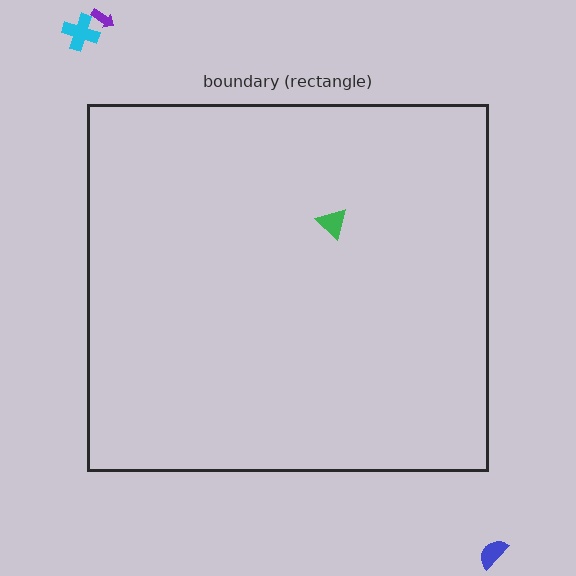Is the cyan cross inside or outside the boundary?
Outside.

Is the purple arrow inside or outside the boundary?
Outside.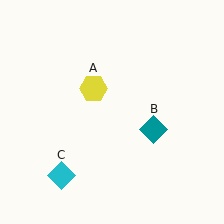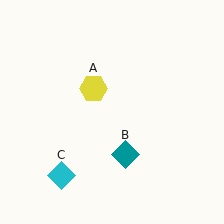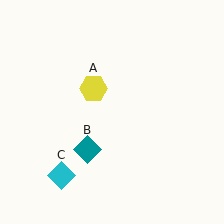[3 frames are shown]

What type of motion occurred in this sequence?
The teal diamond (object B) rotated clockwise around the center of the scene.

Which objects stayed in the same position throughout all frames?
Yellow hexagon (object A) and cyan diamond (object C) remained stationary.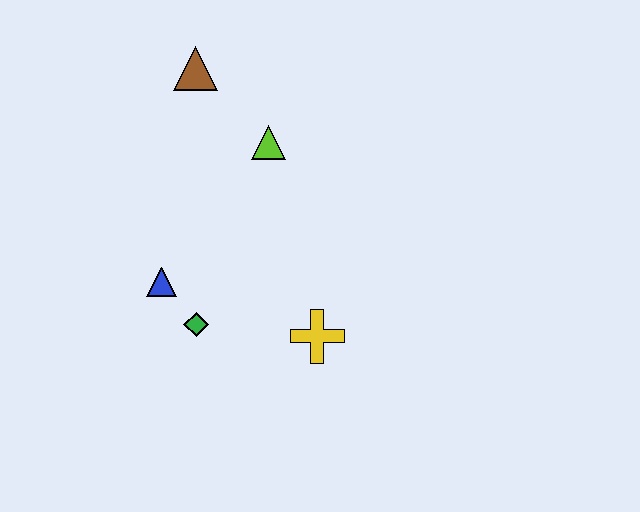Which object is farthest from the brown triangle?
The yellow cross is farthest from the brown triangle.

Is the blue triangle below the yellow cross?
No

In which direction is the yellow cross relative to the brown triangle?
The yellow cross is below the brown triangle.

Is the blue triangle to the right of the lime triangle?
No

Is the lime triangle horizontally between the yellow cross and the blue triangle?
Yes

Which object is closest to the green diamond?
The blue triangle is closest to the green diamond.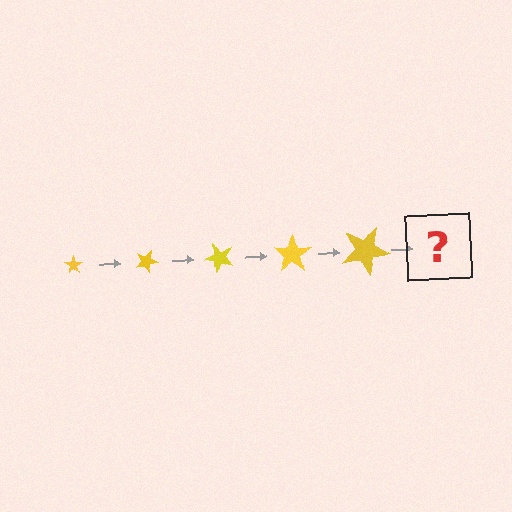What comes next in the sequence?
The next element should be a star, larger than the previous one and rotated 125 degrees from the start.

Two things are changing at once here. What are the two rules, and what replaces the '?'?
The two rules are that the star grows larger each step and it rotates 25 degrees each step. The '?' should be a star, larger than the previous one and rotated 125 degrees from the start.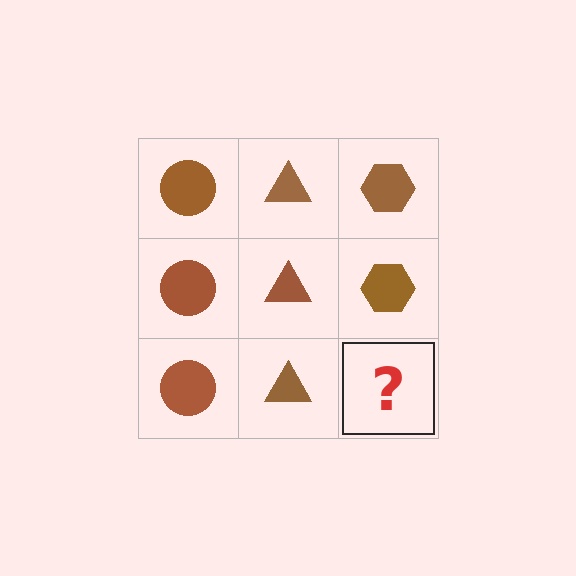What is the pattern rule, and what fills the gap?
The rule is that each column has a consistent shape. The gap should be filled with a brown hexagon.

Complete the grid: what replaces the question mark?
The question mark should be replaced with a brown hexagon.